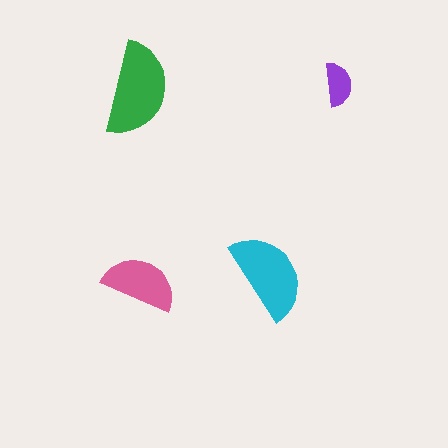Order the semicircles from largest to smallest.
the green one, the cyan one, the pink one, the purple one.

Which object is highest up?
The purple semicircle is topmost.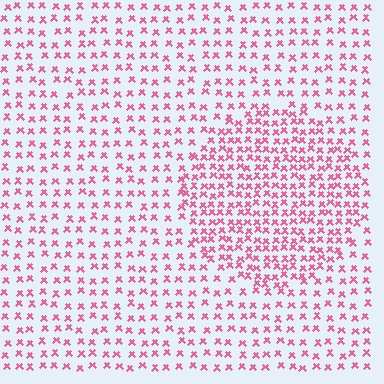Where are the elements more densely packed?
The elements are more densely packed inside the circle boundary.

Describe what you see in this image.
The image contains small pink elements arranged at two different densities. A circle-shaped region is visible where the elements are more densely packed than the surrounding area.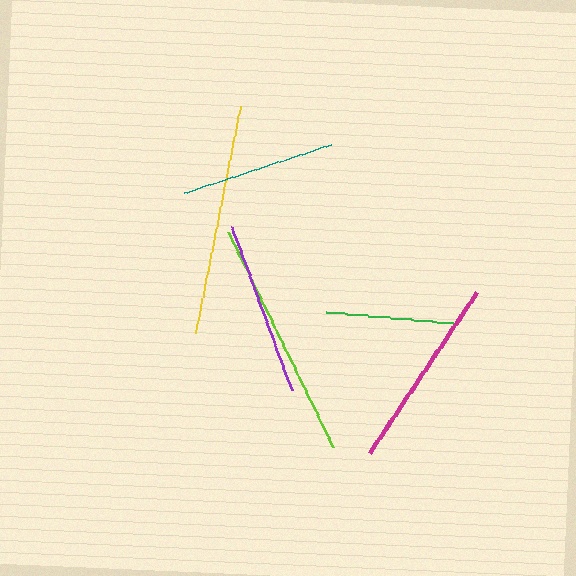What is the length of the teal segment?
The teal segment is approximately 155 pixels long.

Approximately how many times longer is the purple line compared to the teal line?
The purple line is approximately 1.1 times the length of the teal line.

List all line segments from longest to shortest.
From longest to shortest: lime, yellow, magenta, purple, teal, green.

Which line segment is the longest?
The lime line is the longest at approximately 238 pixels.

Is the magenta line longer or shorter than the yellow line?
The yellow line is longer than the magenta line.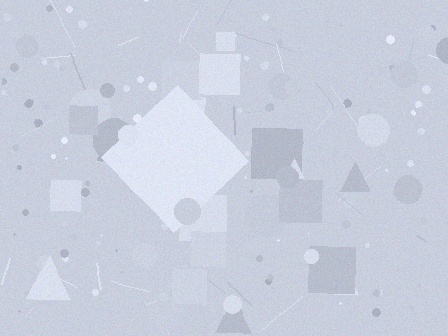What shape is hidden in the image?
A diamond is hidden in the image.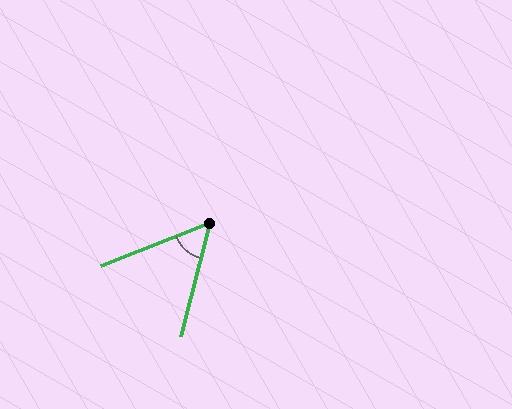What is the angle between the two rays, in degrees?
Approximately 54 degrees.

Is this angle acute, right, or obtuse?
It is acute.